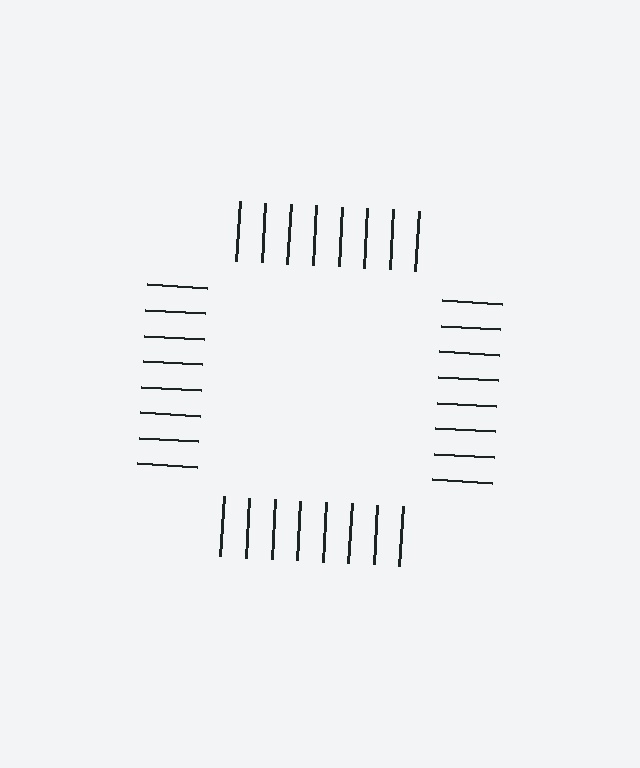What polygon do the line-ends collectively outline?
An illusory square — the line segments terminate on its edges but no continuous stroke is drawn.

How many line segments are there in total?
32 — 8 along each of the 4 edges.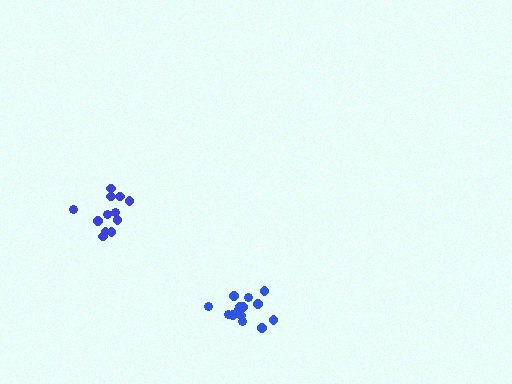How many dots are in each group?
Group 1: 12 dots, Group 2: 15 dots (27 total).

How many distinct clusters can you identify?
There are 2 distinct clusters.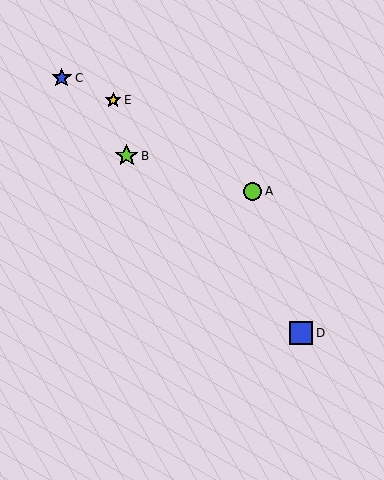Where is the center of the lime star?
The center of the lime star is at (127, 156).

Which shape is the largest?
The blue square (labeled D) is the largest.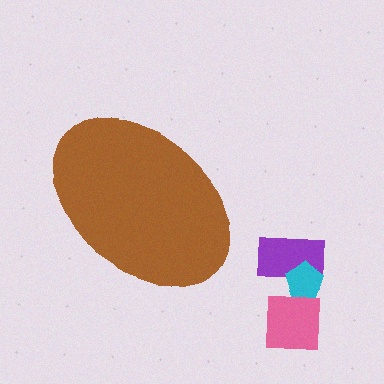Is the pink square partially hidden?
No, the pink square is fully visible.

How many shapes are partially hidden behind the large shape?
0 shapes are partially hidden.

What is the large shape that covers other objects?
A brown ellipse.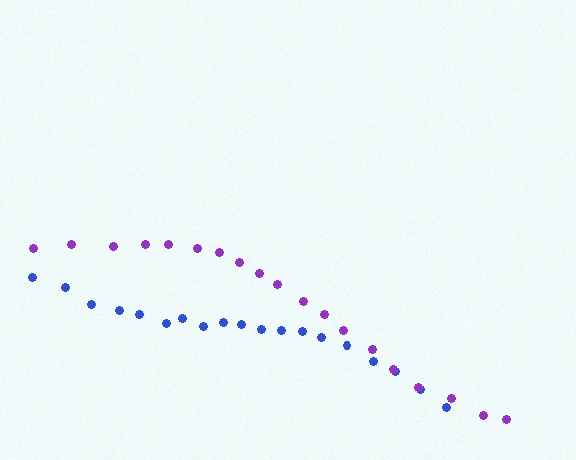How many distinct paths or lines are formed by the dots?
There are 2 distinct paths.